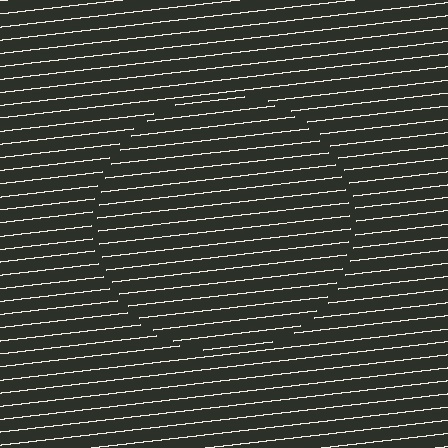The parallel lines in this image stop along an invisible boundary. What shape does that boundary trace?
An illusory circle. The interior of the shape contains the same grating, shifted by half a period — the contour is defined by the phase discontinuity where line-ends from the inner and outer gratings abut.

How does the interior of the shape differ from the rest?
The interior of the shape contains the same grating, shifted by half a period — the contour is defined by the phase discontinuity where line-ends from the inner and outer gratings abut.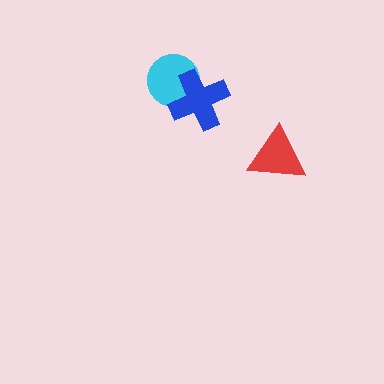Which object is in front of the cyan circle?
The blue cross is in front of the cyan circle.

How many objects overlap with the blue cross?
1 object overlaps with the blue cross.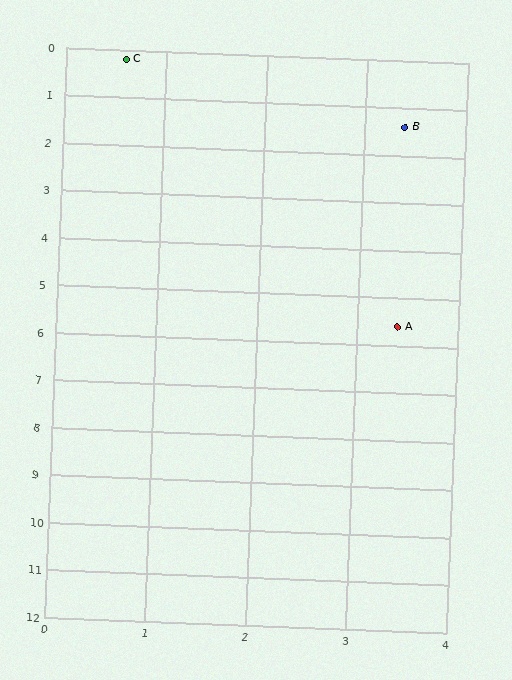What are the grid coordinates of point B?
Point B is at approximately (3.4, 1.4).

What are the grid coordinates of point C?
Point C is at approximately (0.6, 0.2).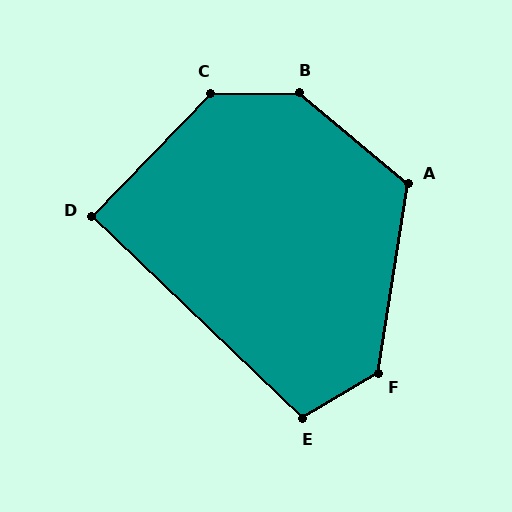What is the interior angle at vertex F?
Approximately 130 degrees (obtuse).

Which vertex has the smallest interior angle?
D, at approximately 90 degrees.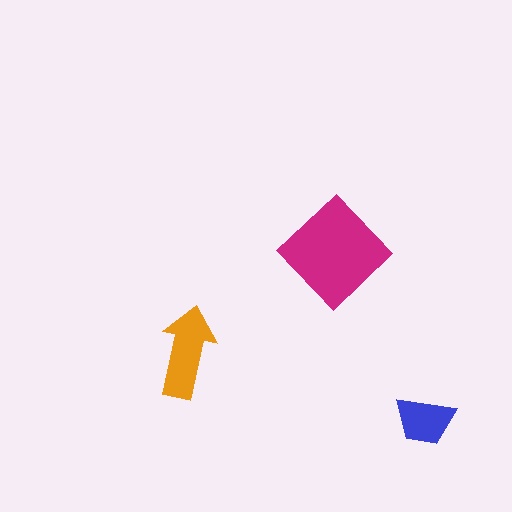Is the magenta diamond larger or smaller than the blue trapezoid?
Larger.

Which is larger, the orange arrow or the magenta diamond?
The magenta diamond.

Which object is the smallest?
The blue trapezoid.